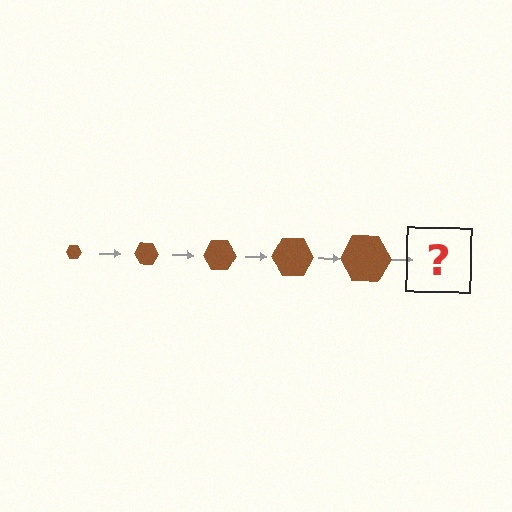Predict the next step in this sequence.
The next step is a brown hexagon, larger than the previous one.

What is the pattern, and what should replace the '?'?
The pattern is that the hexagon gets progressively larger each step. The '?' should be a brown hexagon, larger than the previous one.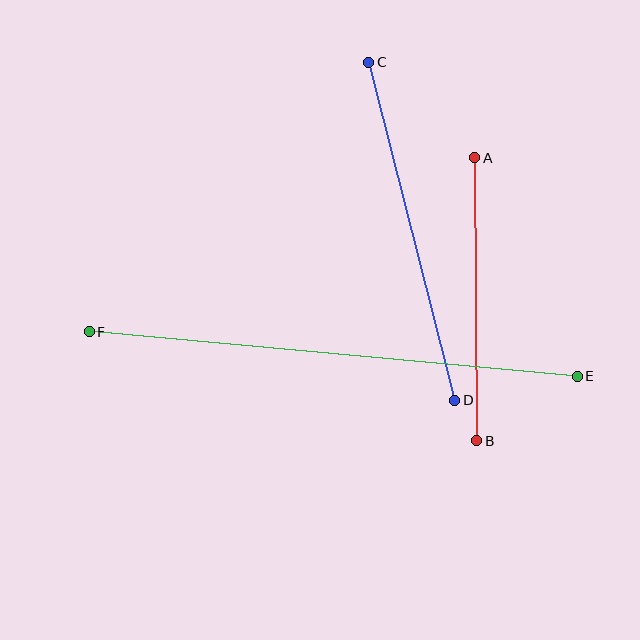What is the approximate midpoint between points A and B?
The midpoint is at approximately (476, 299) pixels.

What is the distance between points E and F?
The distance is approximately 490 pixels.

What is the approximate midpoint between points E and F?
The midpoint is at approximately (333, 354) pixels.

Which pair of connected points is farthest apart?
Points E and F are farthest apart.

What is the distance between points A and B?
The distance is approximately 283 pixels.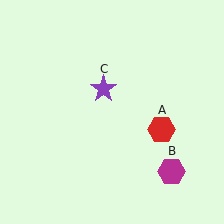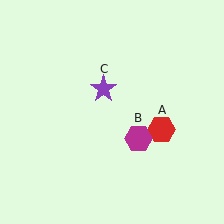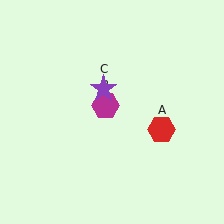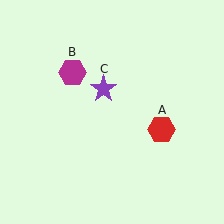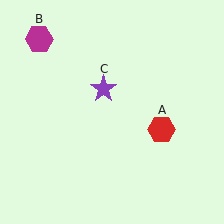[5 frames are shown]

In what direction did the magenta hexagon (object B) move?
The magenta hexagon (object B) moved up and to the left.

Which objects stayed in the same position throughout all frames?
Red hexagon (object A) and purple star (object C) remained stationary.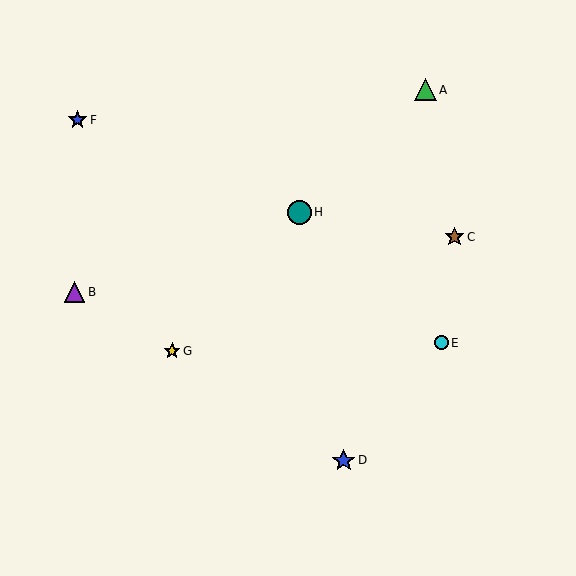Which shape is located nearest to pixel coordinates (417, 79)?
The green triangle (labeled A) at (425, 90) is nearest to that location.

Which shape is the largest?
The teal circle (labeled H) is the largest.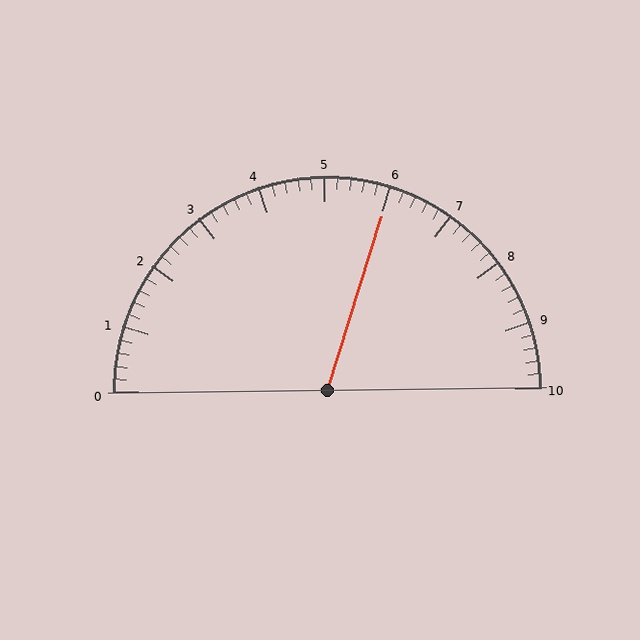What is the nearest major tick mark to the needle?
The nearest major tick mark is 6.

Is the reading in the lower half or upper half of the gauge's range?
The reading is in the upper half of the range (0 to 10).